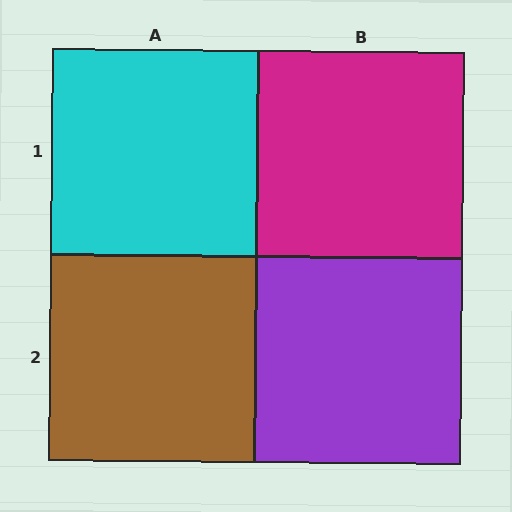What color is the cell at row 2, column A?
Brown.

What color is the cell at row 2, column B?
Purple.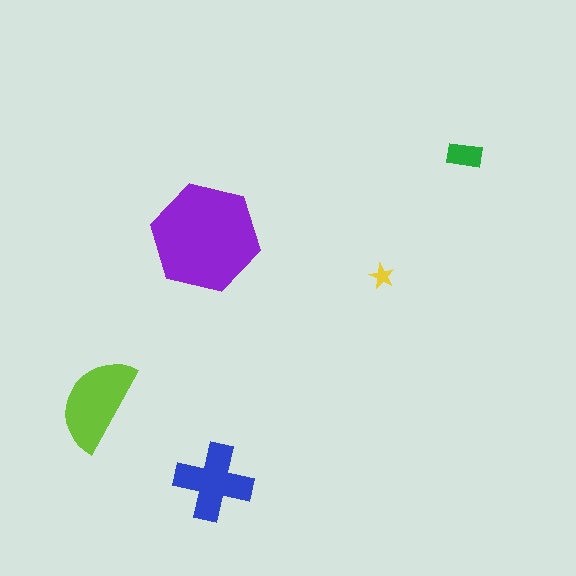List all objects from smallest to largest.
The yellow star, the green rectangle, the blue cross, the lime semicircle, the purple hexagon.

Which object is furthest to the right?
The green rectangle is rightmost.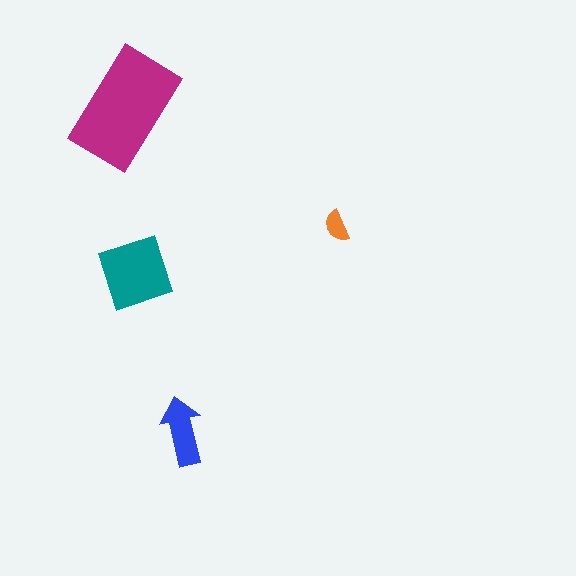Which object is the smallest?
The orange semicircle.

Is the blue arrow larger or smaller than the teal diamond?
Smaller.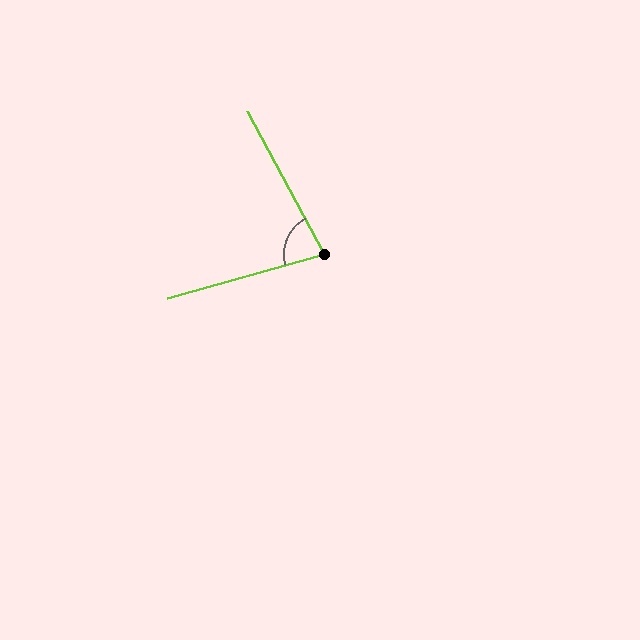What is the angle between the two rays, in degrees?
Approximately 78 degrees.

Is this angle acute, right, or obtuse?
It is acute.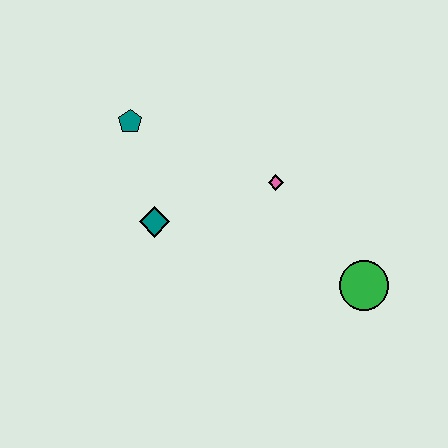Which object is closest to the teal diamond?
The teal pentagon is closest to the teal diamond.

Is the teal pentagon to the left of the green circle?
Yes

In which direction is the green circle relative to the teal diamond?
The green circle is to the right of the teal diamond.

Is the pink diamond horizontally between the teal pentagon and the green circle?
Yes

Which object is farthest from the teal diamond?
The green circle is farthest from the teal diamond.